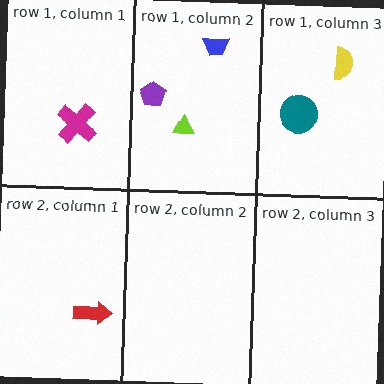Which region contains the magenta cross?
The row 1, column 1 region.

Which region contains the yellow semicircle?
The row 1, column 3 region.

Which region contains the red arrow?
The row 2, column 1 region.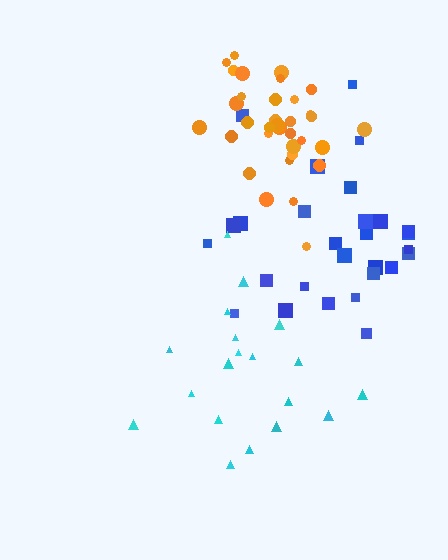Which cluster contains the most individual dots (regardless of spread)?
Orange (35).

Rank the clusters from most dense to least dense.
orange, cyan, blue.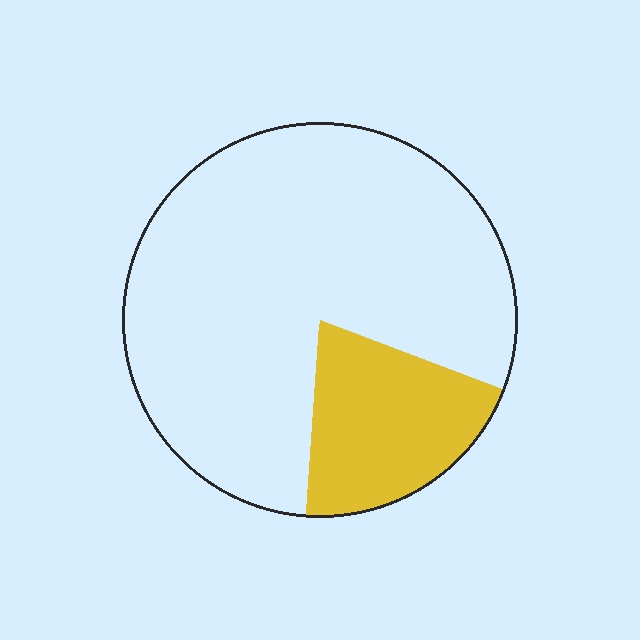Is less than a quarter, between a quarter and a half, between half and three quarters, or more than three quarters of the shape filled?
Less than a quarter.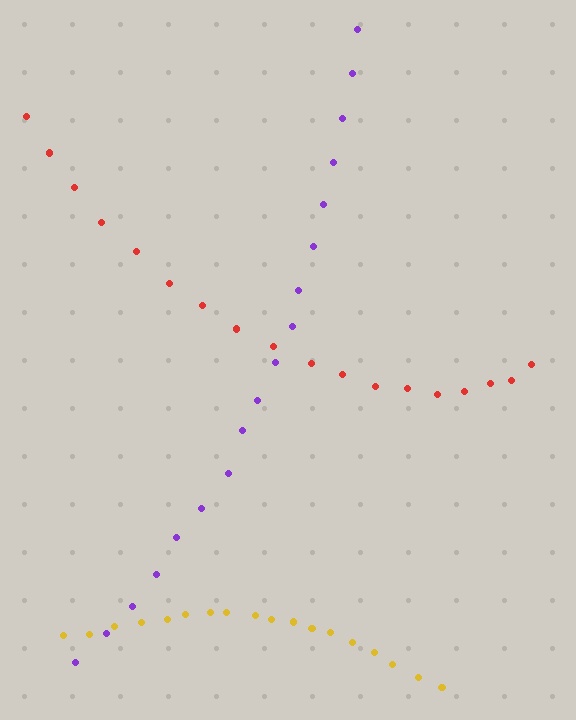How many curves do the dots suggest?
There are 3 distinct paths.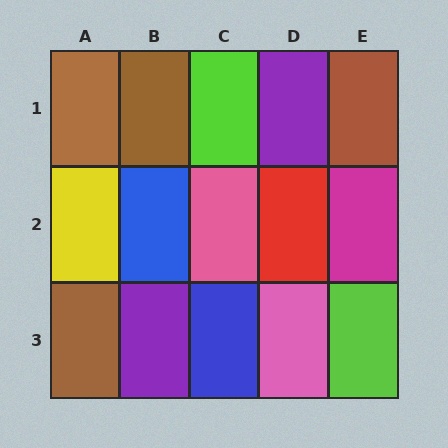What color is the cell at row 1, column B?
Brown.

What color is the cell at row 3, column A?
Brown.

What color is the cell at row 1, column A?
Brown.